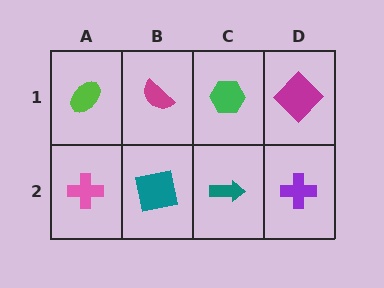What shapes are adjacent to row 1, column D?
A purple cross (row 2, column D), a green hexagon (row 1, column C).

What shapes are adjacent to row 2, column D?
A magenta diamond (row 1, column D), a teal arrow (row 2, column C).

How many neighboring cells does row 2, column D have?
2.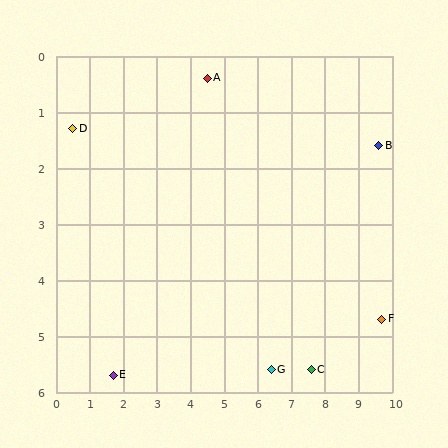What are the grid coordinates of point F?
Point F is at approximately (9.7, 4.7).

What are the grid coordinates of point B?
Point B is at approximately (9.6, 1.6).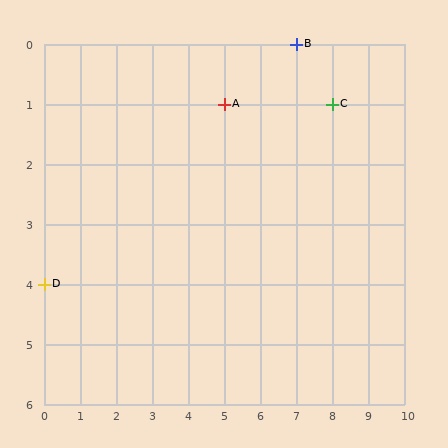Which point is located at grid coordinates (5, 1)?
Point A is at (5, 1).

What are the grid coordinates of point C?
Point C is at grid coordinates (8, 1).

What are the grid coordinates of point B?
Point B is at grid coordinates (7, 0).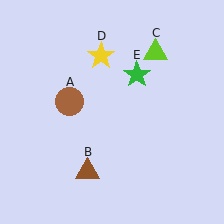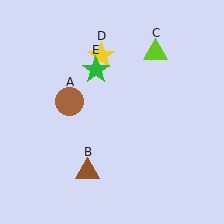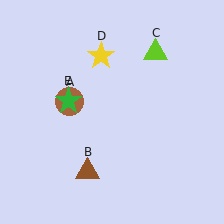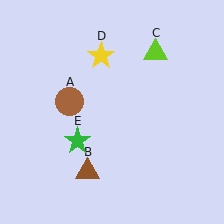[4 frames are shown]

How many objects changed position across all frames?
1 object changed position: green star (object E).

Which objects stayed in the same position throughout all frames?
Brown circle (object A) and brown triangle (object B) and lime triangle (object C) and yellow star (object D) remained stationary.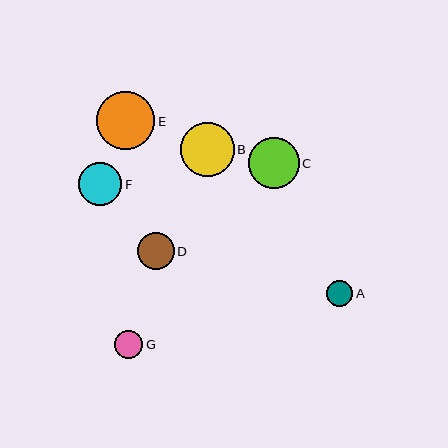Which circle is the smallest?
Circle A is the smallest with a size of approximately 27 pixels.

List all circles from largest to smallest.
From largest to smallest: E, B, C, F, D, G, A.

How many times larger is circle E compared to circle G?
Circle E is approximately 2.1 times the size of circle G.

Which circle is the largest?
Circle E is the largest with a size of approximately 58 pixels.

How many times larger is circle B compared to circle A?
Circle B is approximately 2.0 times the size of circle A.